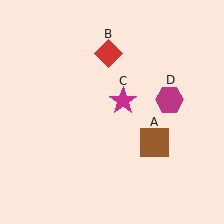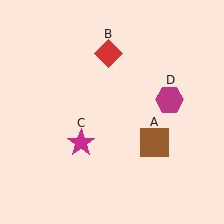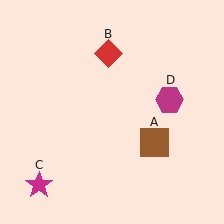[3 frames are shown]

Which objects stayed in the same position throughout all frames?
Brown square (object A) and red diamond (object B) and magenta hexagon (object D) remained stationary.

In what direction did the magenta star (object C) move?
The magenta star (object C) moved down and to the left.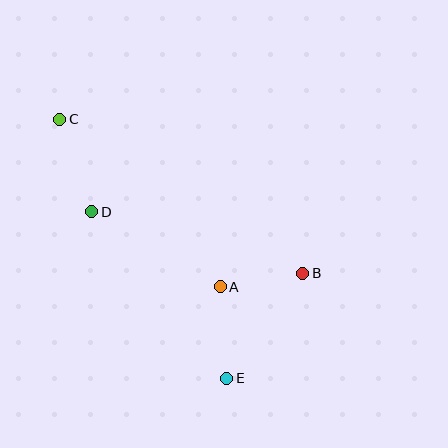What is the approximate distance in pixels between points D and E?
The distance between D and E is approximately 214 pixels.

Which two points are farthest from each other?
Points C and E are farthest from each other.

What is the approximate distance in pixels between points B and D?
The distance between B and D is approximately 220 pixels.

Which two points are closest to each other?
Points A and B are closest to each other.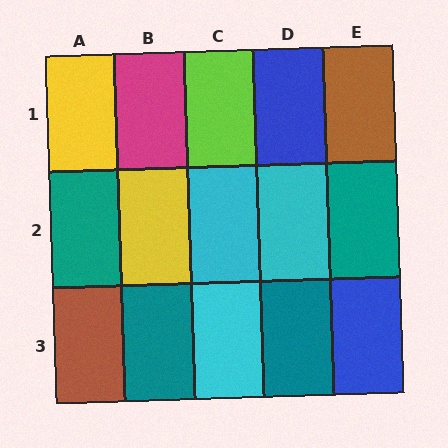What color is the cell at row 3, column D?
Teal.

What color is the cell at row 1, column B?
Magenta.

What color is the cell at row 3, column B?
Teal.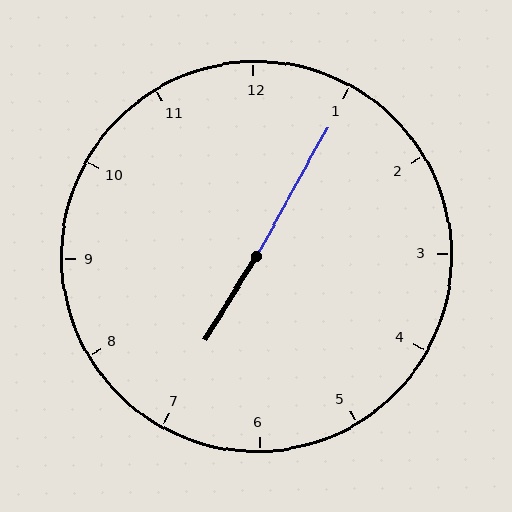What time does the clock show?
7:05.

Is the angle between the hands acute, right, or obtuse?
It is obtuse.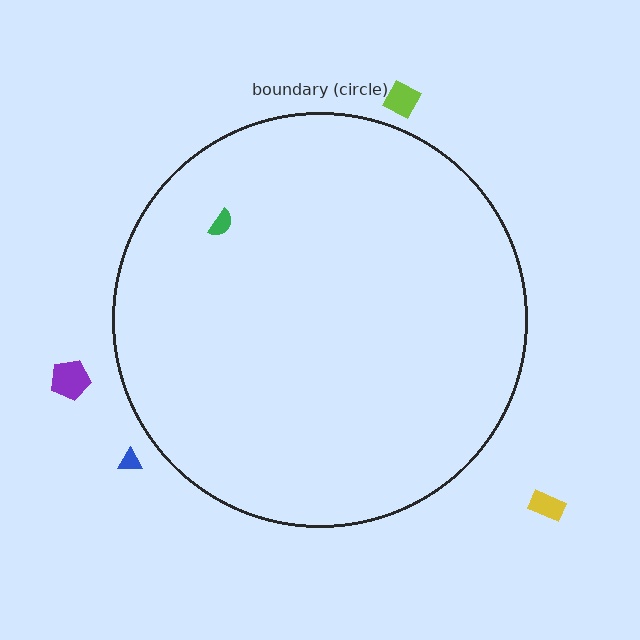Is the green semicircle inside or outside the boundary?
Inside.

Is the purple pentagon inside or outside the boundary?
Outside.